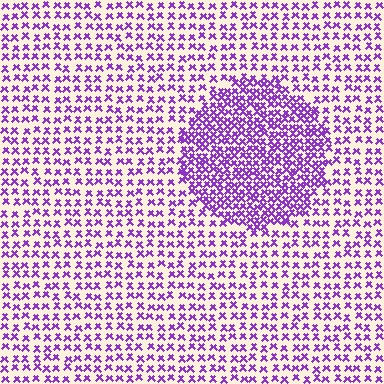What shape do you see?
I see a circle.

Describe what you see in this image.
The image contains small purple elements arranged at two different densities. A circle-shaped region is visible where the elements are more densely packed than the surrounding area.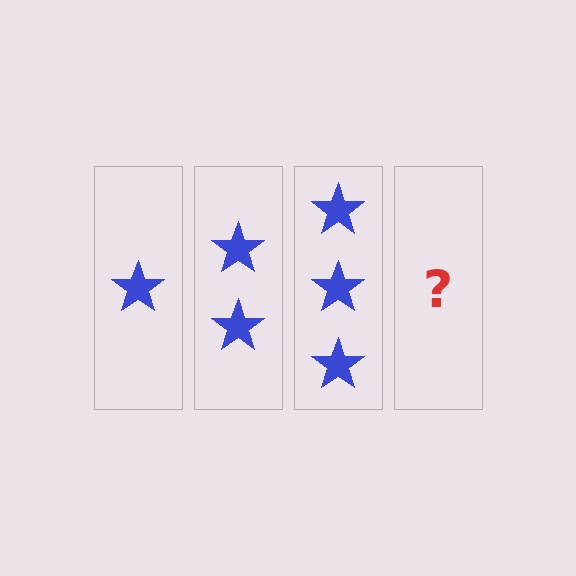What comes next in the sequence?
The next element should be 4 stars.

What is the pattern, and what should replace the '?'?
The pattern is that each step adds one more star. The '?' should be 4 stars.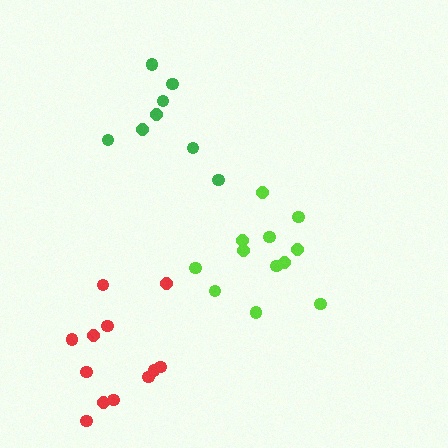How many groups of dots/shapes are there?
There are 3 groups.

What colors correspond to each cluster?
The clusters are colored: red, green, lime.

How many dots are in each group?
Group 1: 12 dots, Group 2: 8 dots, Group 3: 12 dots (32 total).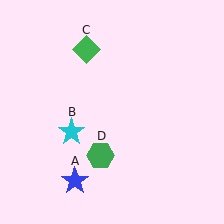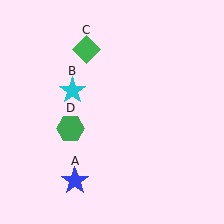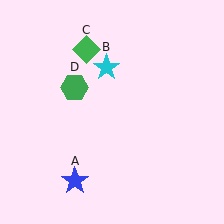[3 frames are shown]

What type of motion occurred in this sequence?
The cyan star (object B), green hexagon (object D) rotated clockwise around the center of the scene.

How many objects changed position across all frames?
2 objects changed position: cyan star (object B), green hexagon (object D).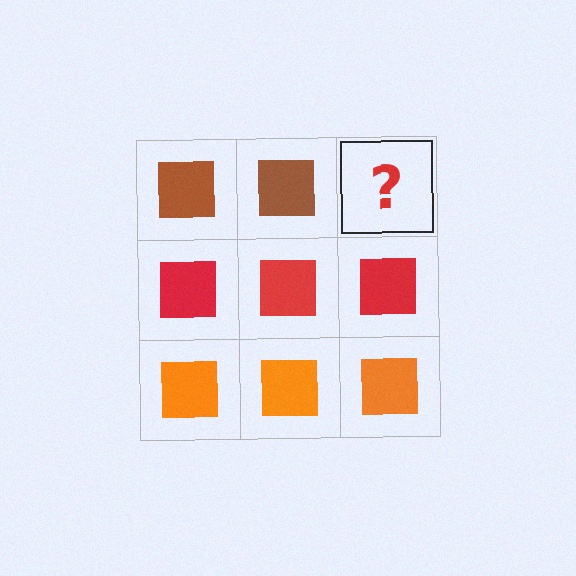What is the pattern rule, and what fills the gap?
The rule is that each row has a consistent color. The gap should be filled with a brown square.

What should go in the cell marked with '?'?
The missing cell should contain a brown square.